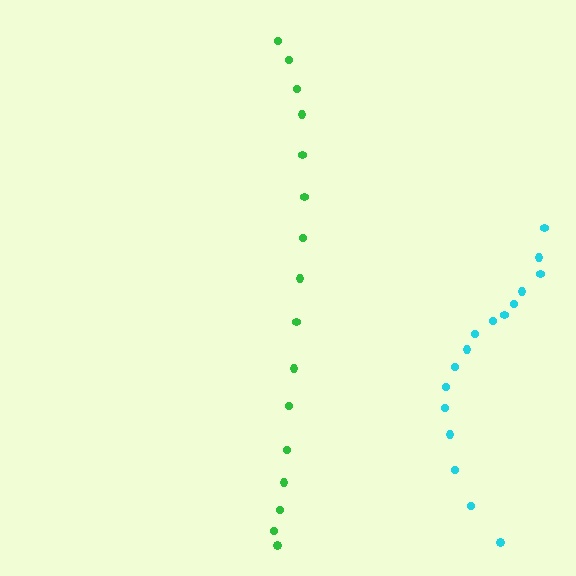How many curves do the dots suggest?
There are 2 distinct paths.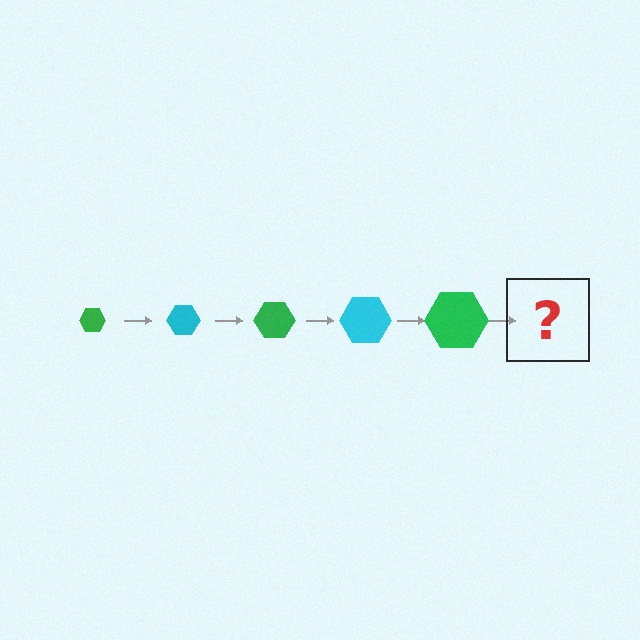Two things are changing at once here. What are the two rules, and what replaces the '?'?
The two rules are that the hexagon grows larger each step and the color cycles through green and cyan. The '?' should be a cyan hexagon, larger than the previous one.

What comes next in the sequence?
The next element should be a cyan hexagon, larger than the previous one.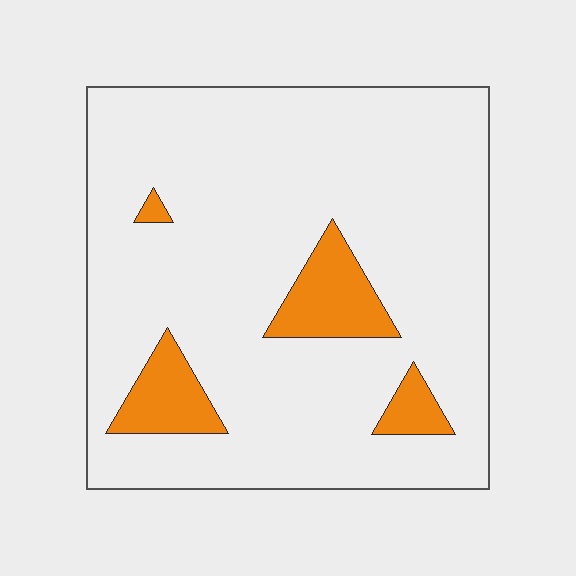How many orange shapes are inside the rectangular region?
4.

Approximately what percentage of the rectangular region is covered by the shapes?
Approximately 10%.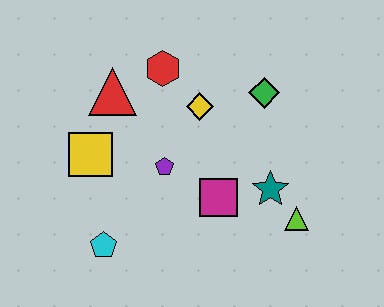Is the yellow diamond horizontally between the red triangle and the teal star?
Yes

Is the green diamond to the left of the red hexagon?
No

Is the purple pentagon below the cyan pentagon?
No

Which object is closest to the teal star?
The lime triangle is closest to the teal star.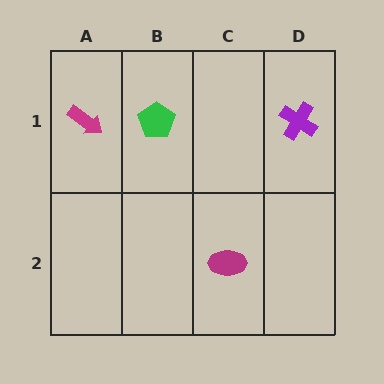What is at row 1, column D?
A purple cross.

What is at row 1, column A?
A magenta arrow.